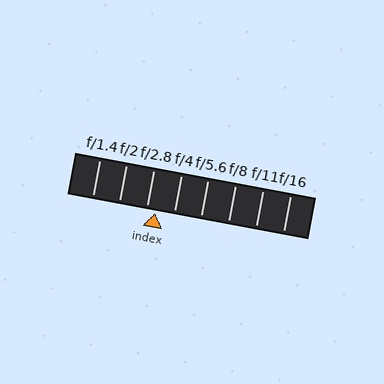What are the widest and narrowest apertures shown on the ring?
The widest aperture shown is f/1.4 and the narrowest is f/16.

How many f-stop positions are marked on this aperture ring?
There are 8 f-stop positions marked.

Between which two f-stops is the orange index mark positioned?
The index mark is between f/2.8 and f/4.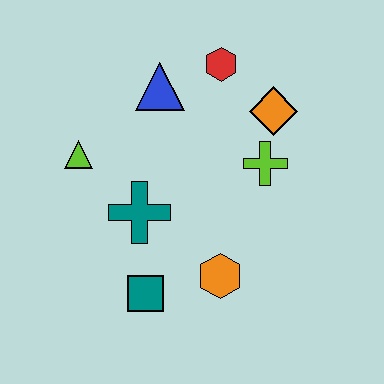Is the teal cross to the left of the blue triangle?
Yes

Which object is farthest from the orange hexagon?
The red hexagon is farthest from the orange hexagon.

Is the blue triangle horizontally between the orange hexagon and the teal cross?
Yes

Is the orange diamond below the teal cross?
No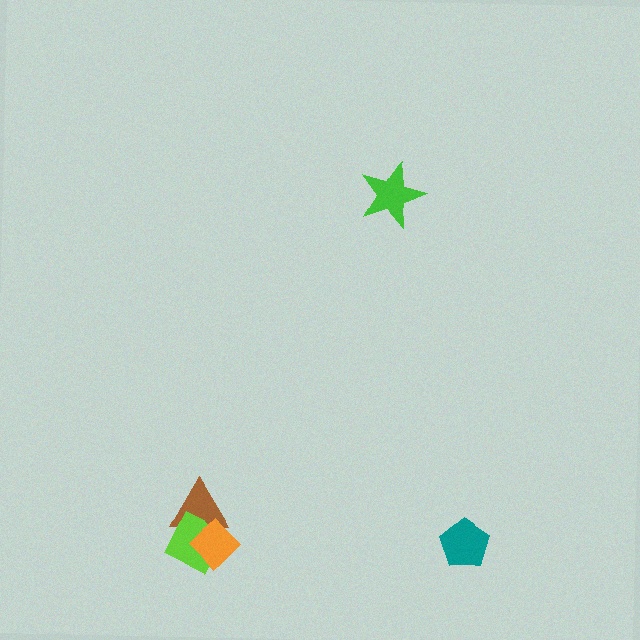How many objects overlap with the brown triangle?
2 objects overlap with the brown triangle.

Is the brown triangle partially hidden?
Yes, it is partially covered by another shape.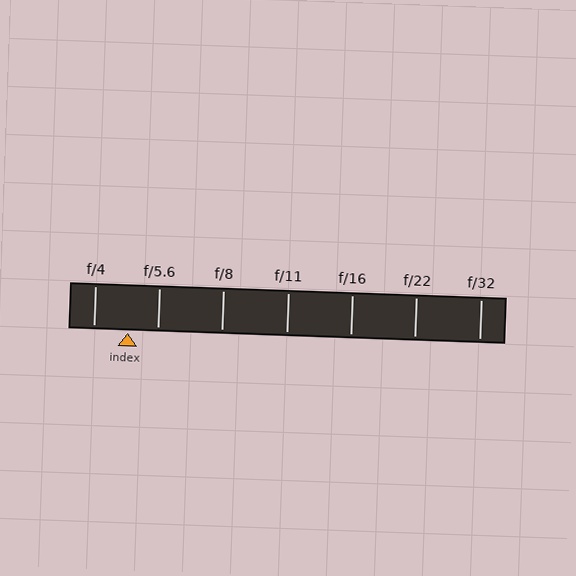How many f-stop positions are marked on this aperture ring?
There are 7 f-stop positions marked.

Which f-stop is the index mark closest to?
The index mark is closest to f/5.6.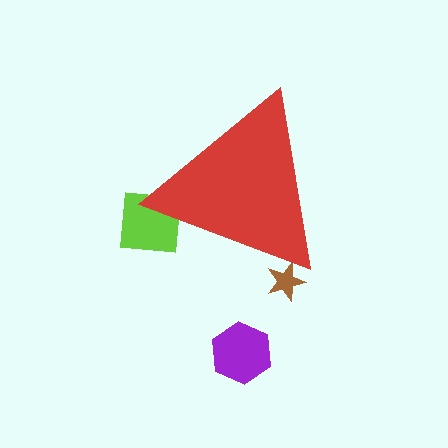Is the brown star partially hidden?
Yes, the brown star is partially hidden behind the red triangle.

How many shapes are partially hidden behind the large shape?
2 shapes are partially hidden.